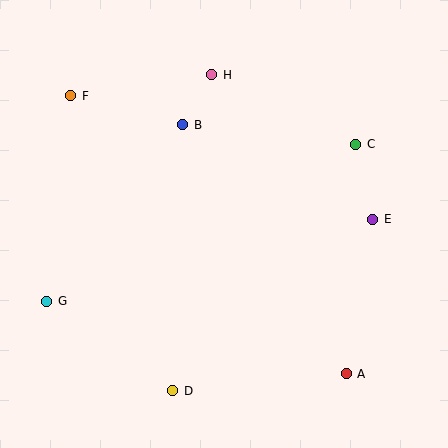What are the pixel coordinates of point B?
Point B is at (183, 125).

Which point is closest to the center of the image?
Point B at (183, 125) is closest to the center.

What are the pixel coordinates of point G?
Point G is at (47, 301).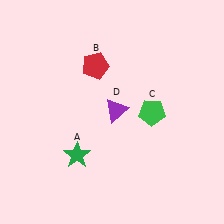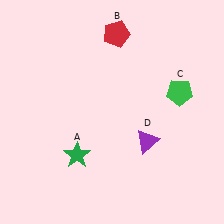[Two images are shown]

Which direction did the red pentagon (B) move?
The red pentagon (B) moved up.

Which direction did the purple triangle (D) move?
The purple triangle (D) moved down.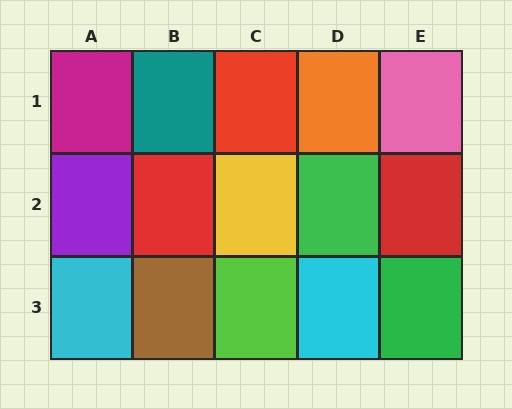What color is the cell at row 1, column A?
Magenta.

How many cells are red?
3 cells are red.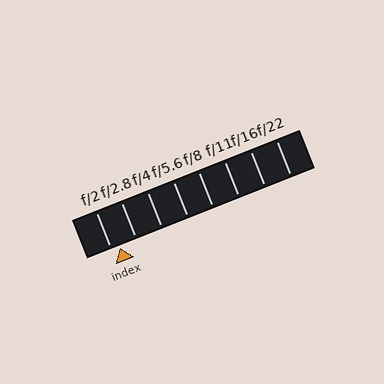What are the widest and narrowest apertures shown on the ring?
The widest aperture shown is f/2 and the narrowest is f/22.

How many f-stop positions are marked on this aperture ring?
There are 8 f-stop positions marked.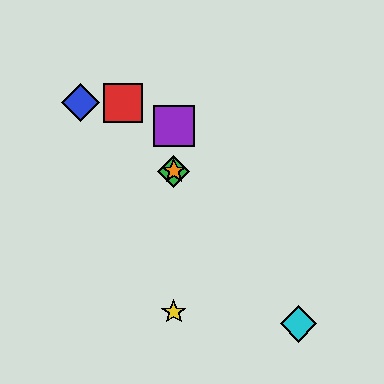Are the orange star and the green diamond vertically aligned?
Yes, both are at x≈174.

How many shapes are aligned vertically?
4 shapes (the green diamond, the yellow star, the purple square, the orange star) are aligned vertically.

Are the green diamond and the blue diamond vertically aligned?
No, the green diamond is at x≈174 and the blue diamond is at x≈81.